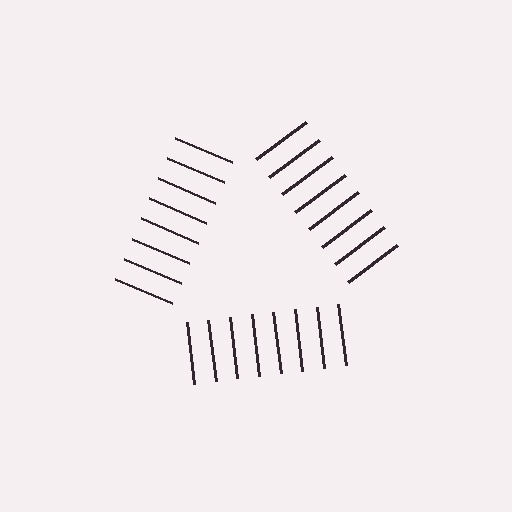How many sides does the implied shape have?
3 sides — the line-ends trace a triangle.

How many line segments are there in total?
24 — 8 along each of the 3 edges.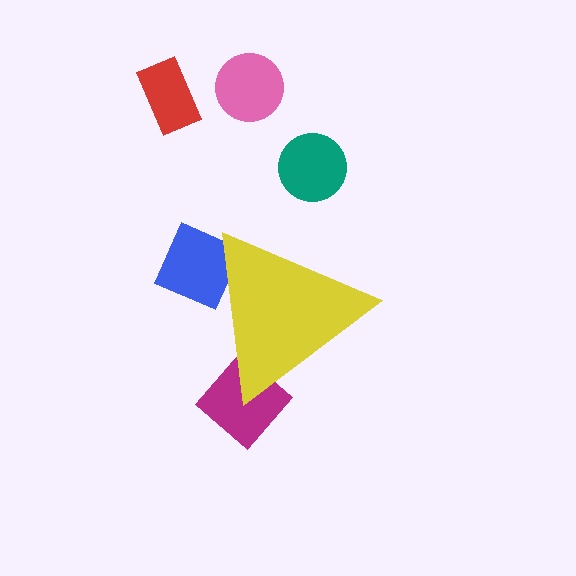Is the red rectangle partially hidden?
No, the red rectangle is fully visible.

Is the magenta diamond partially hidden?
Yes, the magenta diamond is partially hidden behind the yellow triangle.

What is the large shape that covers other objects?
A yellow triangle.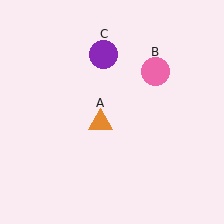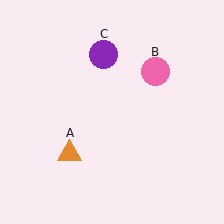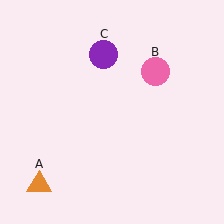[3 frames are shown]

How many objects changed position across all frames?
1 object changed position: orange triangle (object A).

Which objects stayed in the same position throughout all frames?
Pink circle (object B) and purple circle (object C) remained stationary.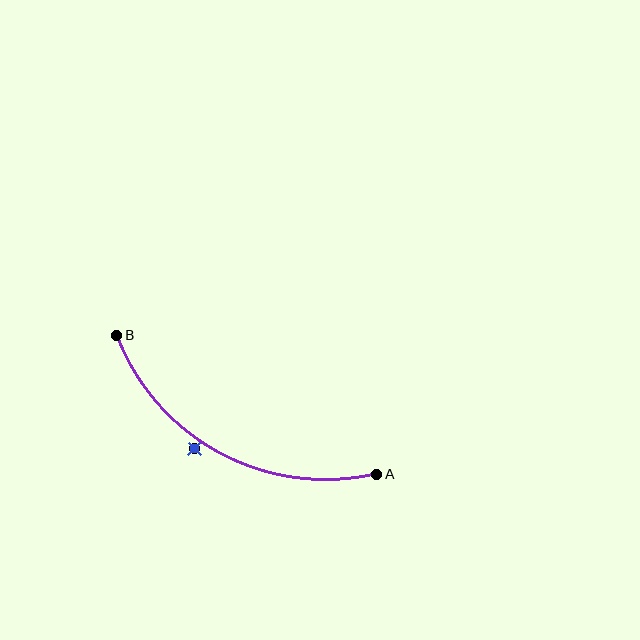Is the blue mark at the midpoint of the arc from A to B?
No — the blue mark does not lie on the arc at all. It sits slightly outside the curve.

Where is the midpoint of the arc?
The arc midpoint is the point on the curve farthest from the straight line joining A and B. It sits below that line.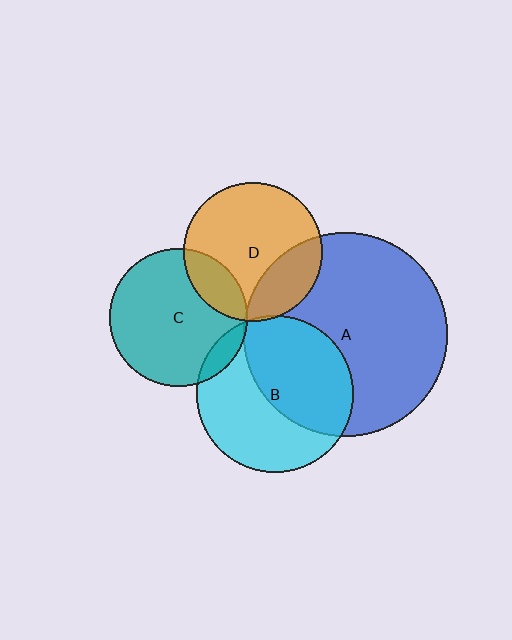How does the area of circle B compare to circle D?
Approximately 1.3 times.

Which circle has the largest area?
Circle A (blue).